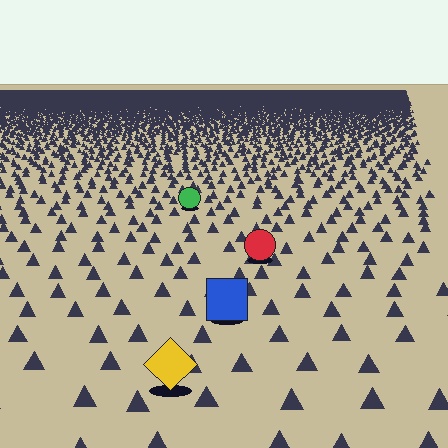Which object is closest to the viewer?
The yellow diamond is closest. The texture marks near it are larger and more spread out.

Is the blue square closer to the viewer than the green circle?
Yes. The blue square is closer — you can tell from the texture gradient: the ground texture is coarser near it.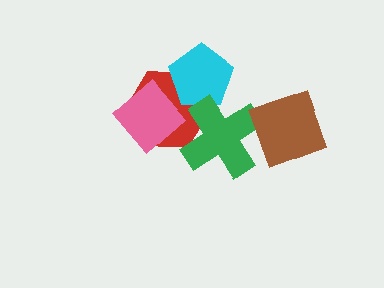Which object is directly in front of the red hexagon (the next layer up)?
The pink diamond is directly in front of the red hexagon.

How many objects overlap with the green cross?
2 objects overlap with the green cross.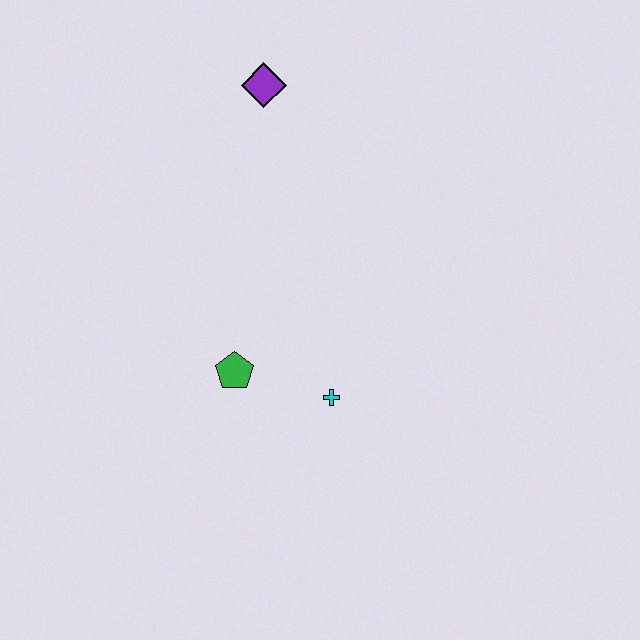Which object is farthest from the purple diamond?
The cyan cross is farthest from the purple diamond.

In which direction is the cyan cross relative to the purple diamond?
The cyan cross is below the purple diamond.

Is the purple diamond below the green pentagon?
No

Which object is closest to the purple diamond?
The green pentagon is closest to the purple diamond.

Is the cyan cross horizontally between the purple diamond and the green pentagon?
No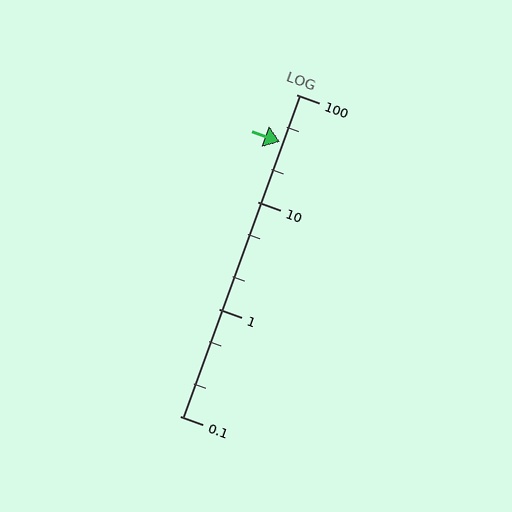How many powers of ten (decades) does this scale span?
The scale spans 3 decades, from 0.1 to 100.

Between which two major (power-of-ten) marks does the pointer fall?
The pointer is between 10 and 100.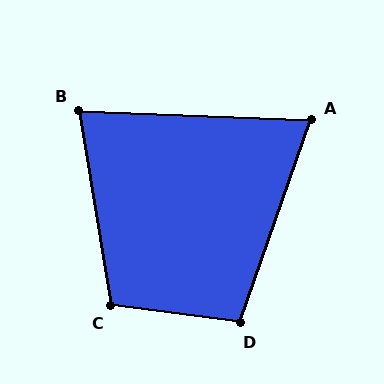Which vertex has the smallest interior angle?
A, at approximately 73 degrees.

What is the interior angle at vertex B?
Approximately 78 degrees (acute).